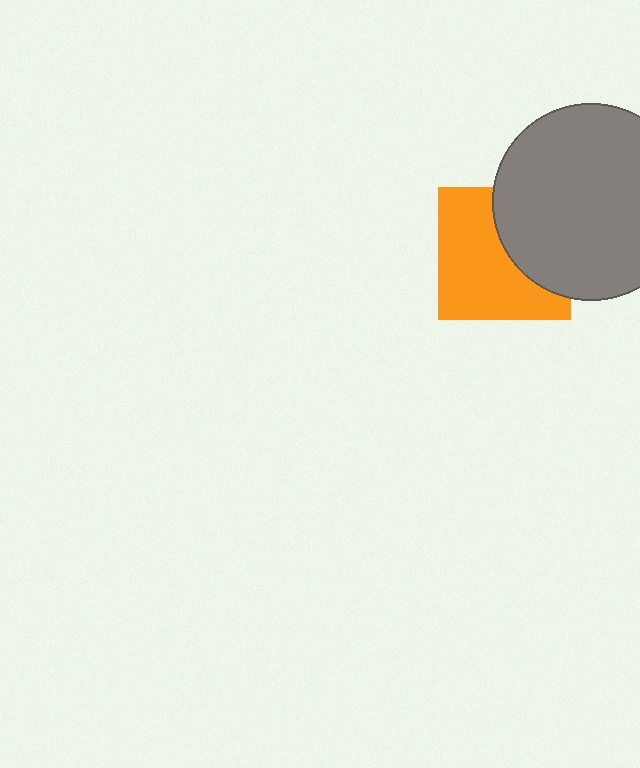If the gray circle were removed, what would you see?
You would see the complete orange square.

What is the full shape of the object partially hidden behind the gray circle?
The partially hidden object is an orange square.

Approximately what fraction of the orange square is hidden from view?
Roughly 39% of the orange square is hidden behind the gray circle.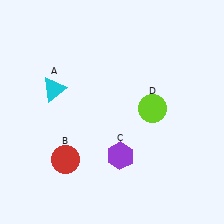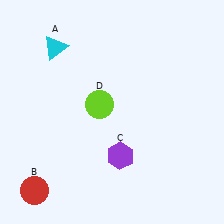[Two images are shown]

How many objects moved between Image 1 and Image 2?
3 objects moved between the two images.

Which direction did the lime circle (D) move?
The lime circle (D) moved left.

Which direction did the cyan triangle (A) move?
The cyan triangle (A) moved up.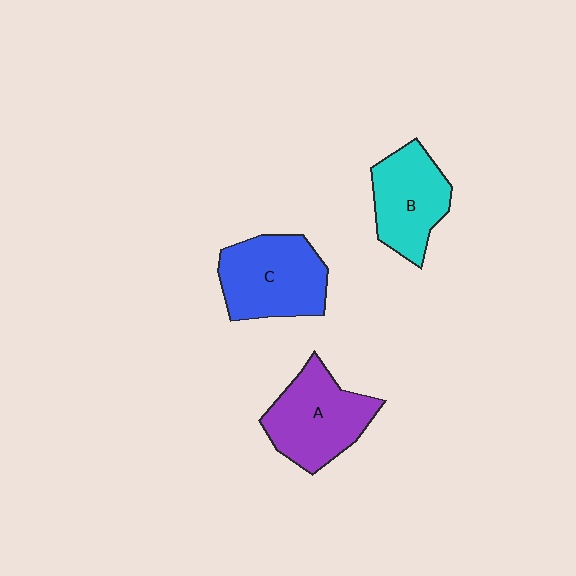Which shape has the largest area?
Shape C (blue).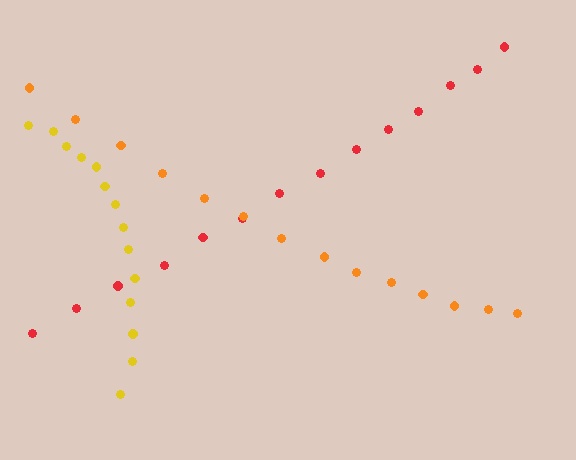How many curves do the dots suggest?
There are 3 distinct paths.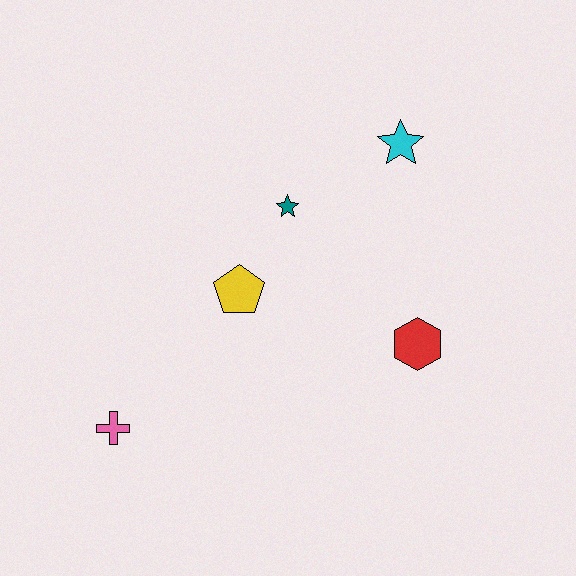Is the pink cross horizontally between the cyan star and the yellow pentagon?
No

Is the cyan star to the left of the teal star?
No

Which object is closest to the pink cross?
The yellow pentagon is closest to the pink cross.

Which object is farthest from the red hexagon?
The pink cross is farthest from the red hexagon.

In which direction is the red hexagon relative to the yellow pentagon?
The red hexagon is to the right of the yellow pentagon.